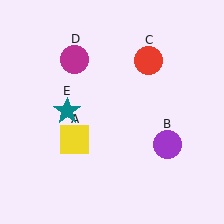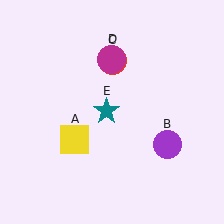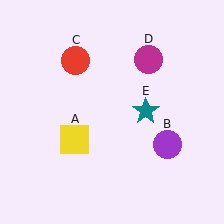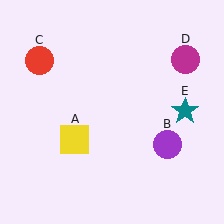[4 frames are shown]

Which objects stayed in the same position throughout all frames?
Yellow square (object A) and purple circle (object B) remained stationary.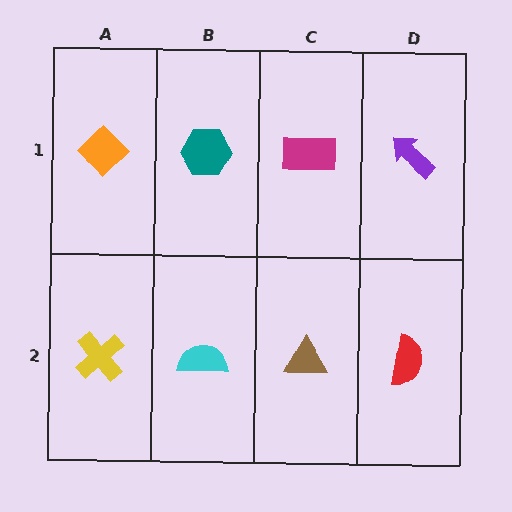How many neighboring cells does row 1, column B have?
3.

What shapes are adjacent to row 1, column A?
A yellow cross (row 2, column A), a teal hexagon (row 1, column B).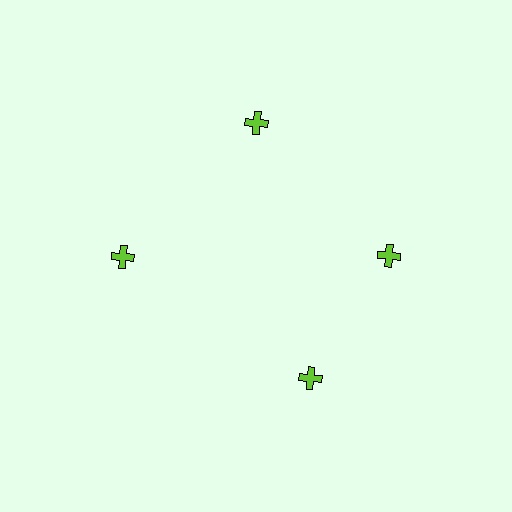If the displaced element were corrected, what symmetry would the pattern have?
It would have 4-fold rotational symmetry — the pattern would map onto itself every 90 degrees.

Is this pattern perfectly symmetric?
No. The 4 lime crosses are arranged in a ring, but one element near the 6 o'clock position is rotated out of alignment along the ring, breaking the 4-fold rotational symmetry.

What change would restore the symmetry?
The symmetry would be restored by rotating it back into even spacing with its neighbors so that all 4 crosses sit at equal angles and equal distance from the center.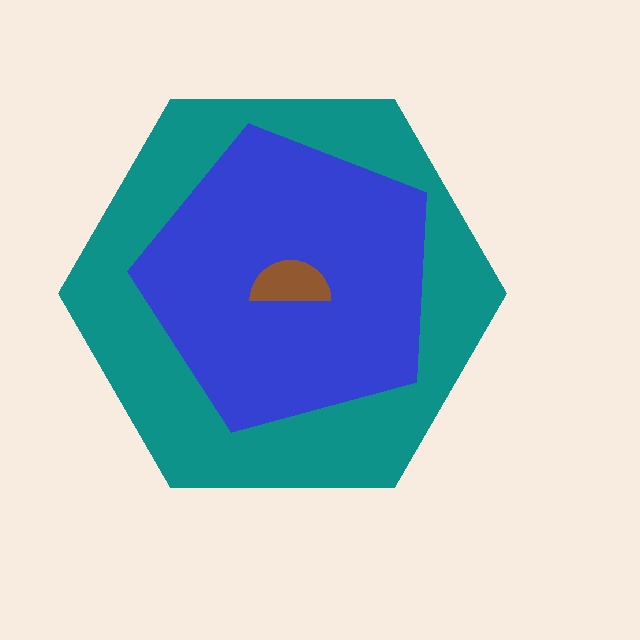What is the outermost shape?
The teal hexagon.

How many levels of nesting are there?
3.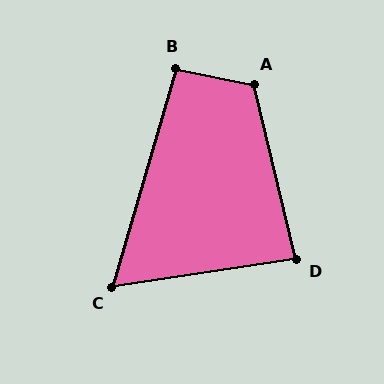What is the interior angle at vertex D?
Approximately 85 degrees (approximately right).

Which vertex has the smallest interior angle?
C, at approximately 65 degrees.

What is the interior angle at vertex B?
Approximately 95 degrees (approximately right).